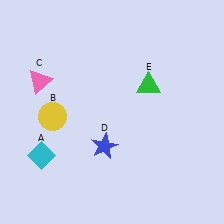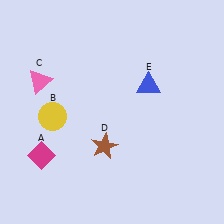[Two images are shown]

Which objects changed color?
A changed from cyan to magenta. D changed from blue to brown. E changed from green to blue.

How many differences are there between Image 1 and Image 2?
There are 3 differences between the two images.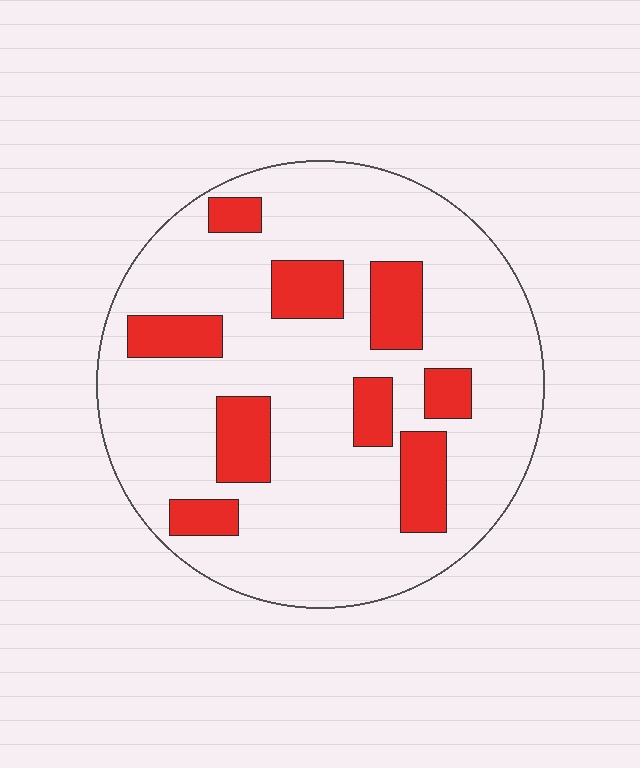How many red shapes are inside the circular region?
9.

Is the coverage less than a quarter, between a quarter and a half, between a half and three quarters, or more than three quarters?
Less than a quarter.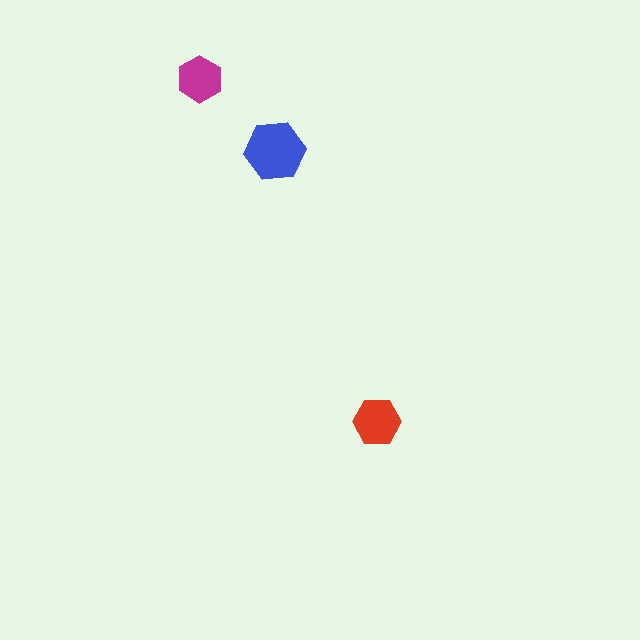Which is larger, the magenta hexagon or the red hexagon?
The red one.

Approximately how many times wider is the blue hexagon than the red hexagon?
About 1.5 times wider.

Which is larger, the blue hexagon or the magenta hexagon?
The blue one.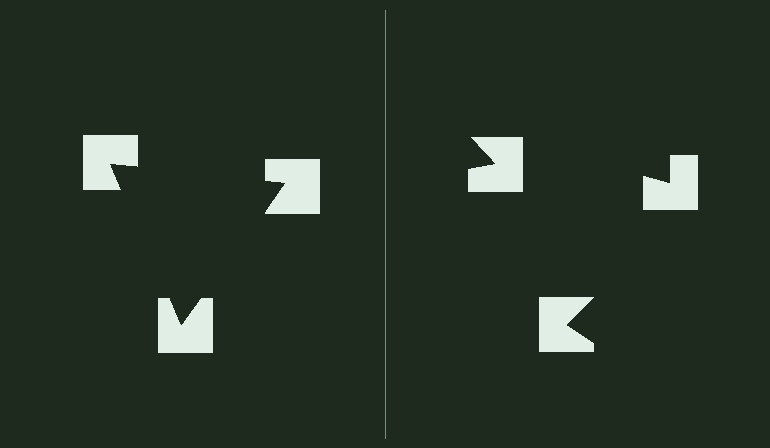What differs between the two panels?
The notched squares are positioned identically on both sides; only the wedge orientations differ. On the left they align to a triangle; on the right they are misaligned.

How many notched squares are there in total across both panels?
6 — 3 on each side.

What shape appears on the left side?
An illusory triangle.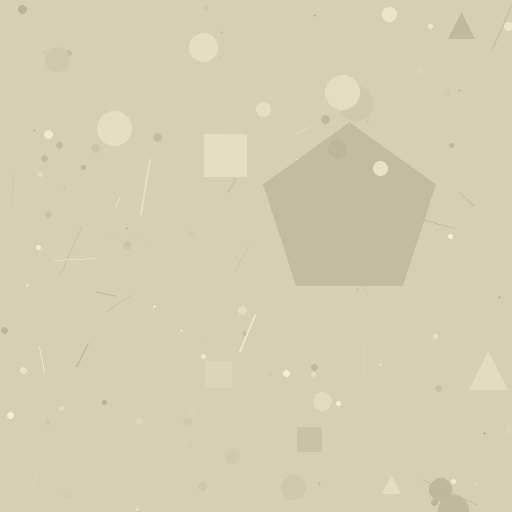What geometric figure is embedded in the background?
A pentagon is embedded in the background.